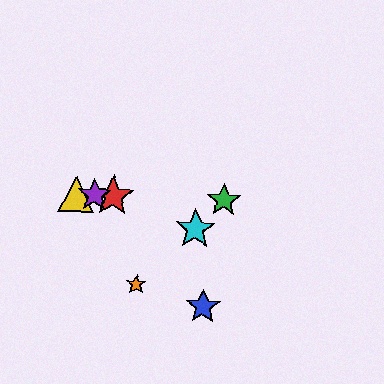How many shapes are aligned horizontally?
4 shapes (the red star, the green star, the yellow triangle, the purple star) are aligned horizontally.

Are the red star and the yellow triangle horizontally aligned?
Yes, both are at y≈196.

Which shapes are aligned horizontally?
The red star, the green star, the yellow triangle, the purple star are aligned horizontally.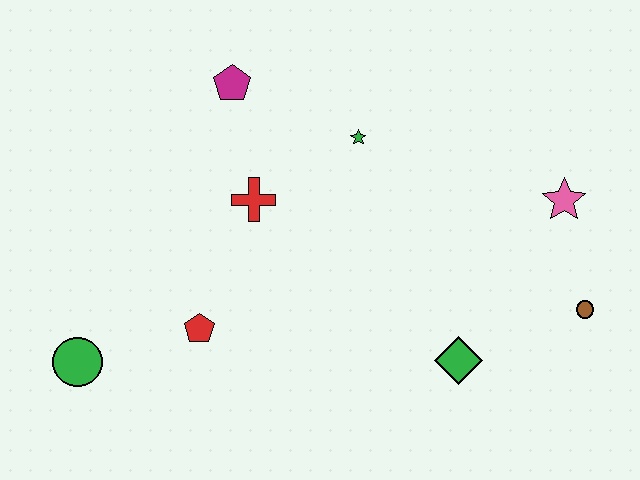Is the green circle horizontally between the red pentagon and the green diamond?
No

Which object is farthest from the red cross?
The brown circle is farthest from the red cross.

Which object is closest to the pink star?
The brown circle is closest to the pink star.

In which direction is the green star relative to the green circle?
The green star is to the right of the green circle.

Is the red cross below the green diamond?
No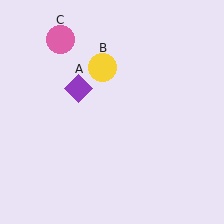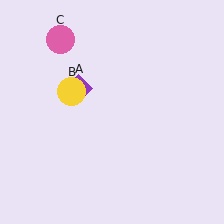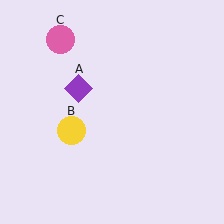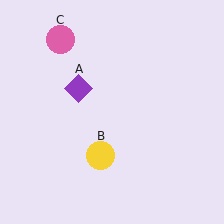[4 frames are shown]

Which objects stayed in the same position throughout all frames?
Purple diamond (object A) and pink circle (object C) remained stationary.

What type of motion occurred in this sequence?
The yellow circle (object B) rotated counterclockwise around the center of the scene.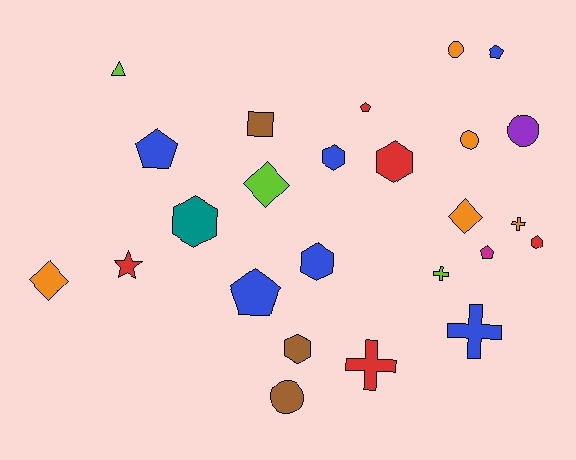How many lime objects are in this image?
There are 3 lime objects.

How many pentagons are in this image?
There are 5 pentagons.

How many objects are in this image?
There are 25 objects.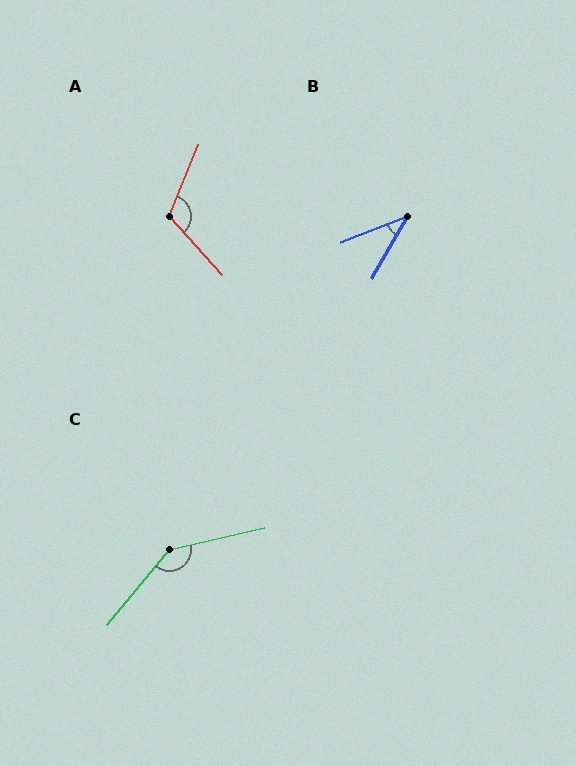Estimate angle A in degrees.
Approximately 115 degrees.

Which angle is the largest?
C, at approximately 143 degrees.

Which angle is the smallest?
B, at approximately 39 degrees.